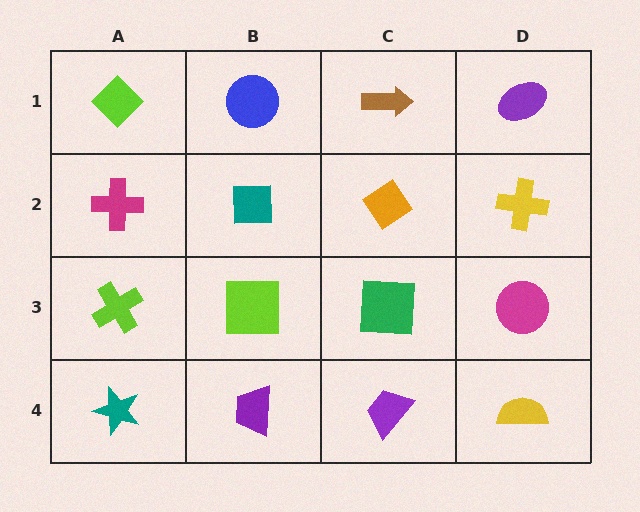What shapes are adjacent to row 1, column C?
An orange diamond (row 2, column C), a blue circle (row 1, column B), a purple ellipse (row 1, column D).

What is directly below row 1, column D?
A yellow cross.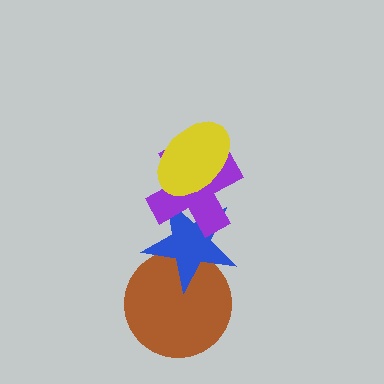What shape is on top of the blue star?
The purple cross is on top of the blue star.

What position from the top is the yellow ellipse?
The yellow ellipse is 1st from the top.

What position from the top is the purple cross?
The purple cross is 2nd from the top.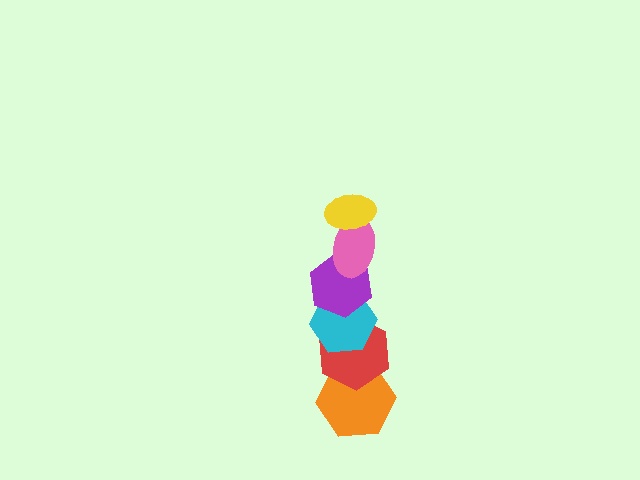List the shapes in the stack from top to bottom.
From top to bottom: the yellow ellipse, the pink ellipse, the purple hexagon, the cyan hexagon, the red hexagon, the orange hexagon.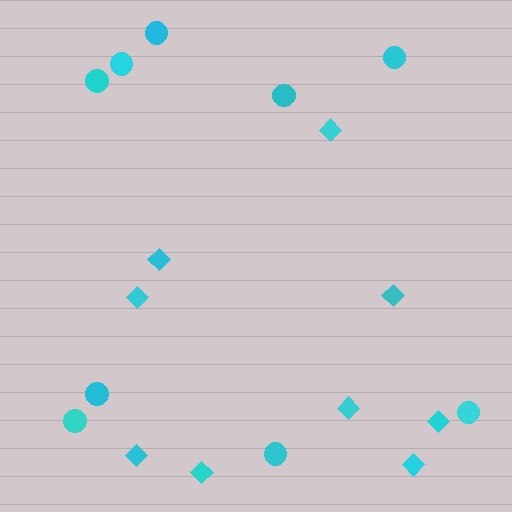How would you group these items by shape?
There are 2 groups: one group of diamonds (9) and one group of circles (9).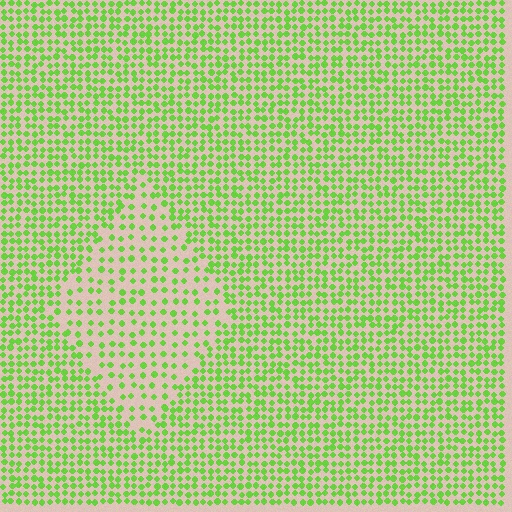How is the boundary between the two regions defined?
The boundary is defined by a change in element density (approximately 1.9x ratio). All elements are the same color, size, and shape.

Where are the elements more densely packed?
The elements are more densely packed outside the diamond boundary.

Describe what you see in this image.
The image contains small lime elements arranged at two different densities. A diamond-shaped region is visible where the elements are less densely packed than the surrounding area.